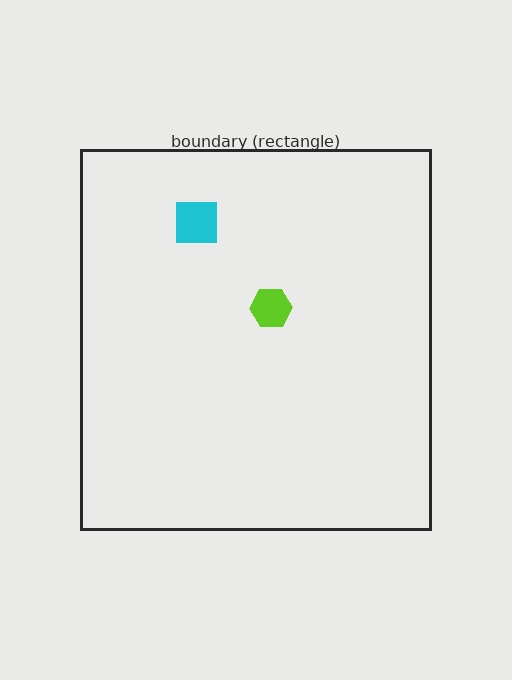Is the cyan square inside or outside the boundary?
Inside.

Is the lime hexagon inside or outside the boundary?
Inside.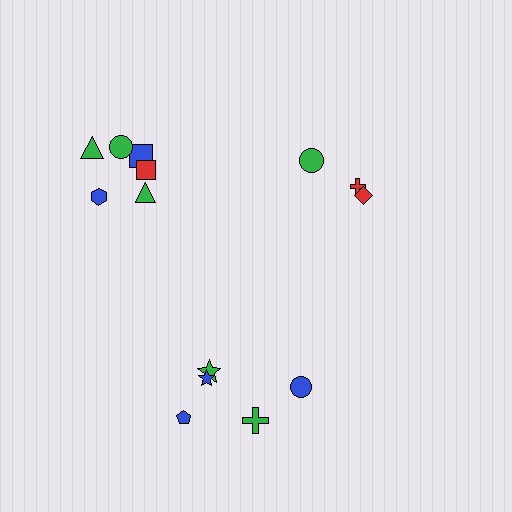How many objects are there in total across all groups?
There are 14 objects.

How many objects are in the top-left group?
There are 6 objects.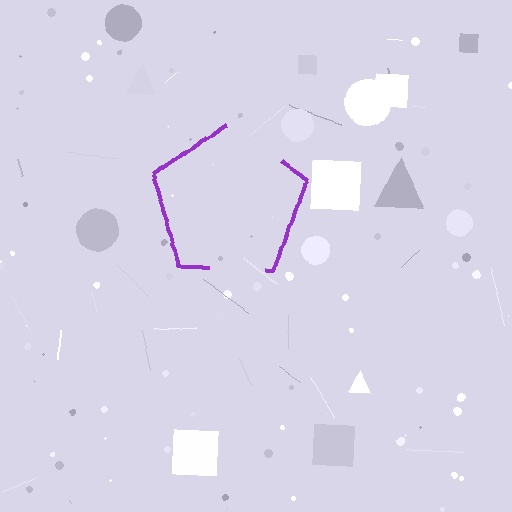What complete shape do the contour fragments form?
The contour fragments form a pentagon.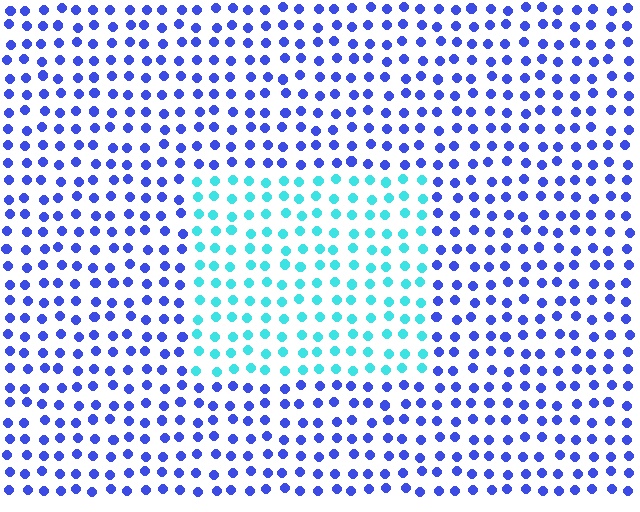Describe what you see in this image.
The image is filled with small blue elements in a uniform arrangement. A rectangle-shaped region is visible where the elements are tinted to a slightly different hue, forming a subtle color boundary.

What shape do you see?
I see a rectangle.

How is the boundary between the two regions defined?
The boundary is defined purely by a slight shift in hue (about 55 degrees). Spacing, size, and orientation are identical on both sides.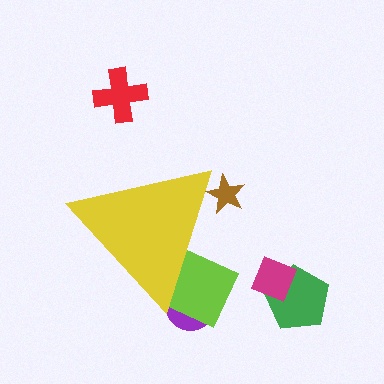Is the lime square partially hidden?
Yes, the lime square is partially hidden behind the yellow triangle.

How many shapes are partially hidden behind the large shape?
3 shapes are partially hidden.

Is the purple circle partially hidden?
Yes, the purple circle is partially hidden behind the yellow triangle.